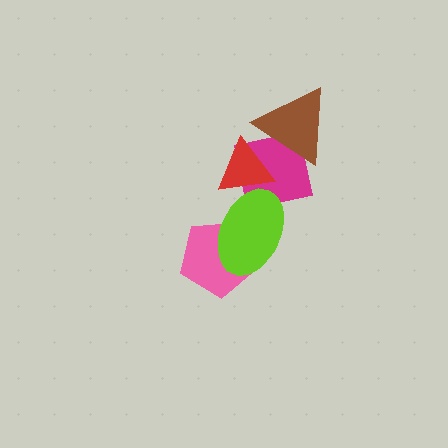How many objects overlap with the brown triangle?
2 objects overlap with the brown triangle.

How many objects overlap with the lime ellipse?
3 objects overlap with the lime ellipse.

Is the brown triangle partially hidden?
Yes, it is partially covered by another shape.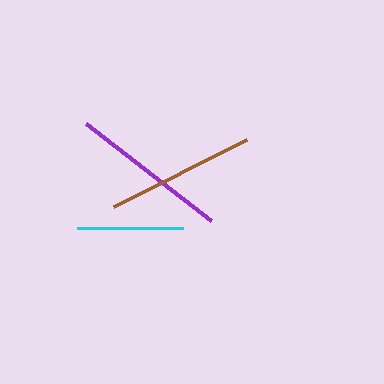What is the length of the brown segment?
The brown segment is approximately 148 pixels long.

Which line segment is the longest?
The purple line is the longest at approximately 159 pixels.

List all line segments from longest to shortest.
From longest to shortest: purple, brown, cyan.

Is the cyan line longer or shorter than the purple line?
The purple line is longer than the cyan line.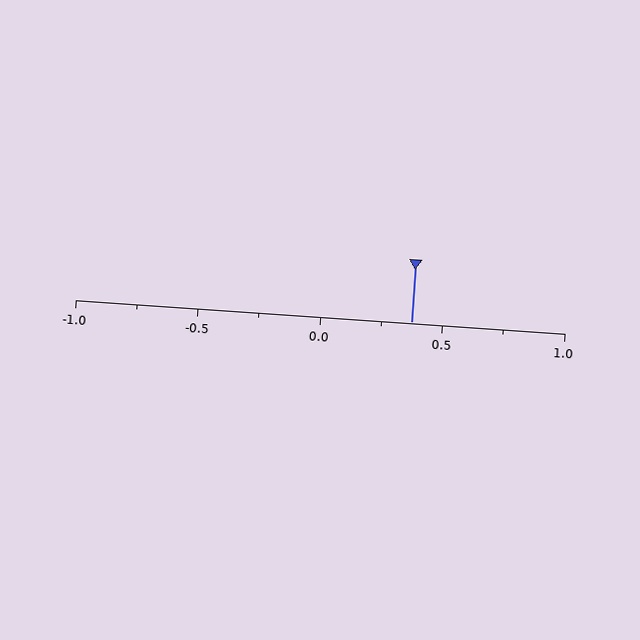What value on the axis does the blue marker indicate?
The marker indicates approximately 0.38.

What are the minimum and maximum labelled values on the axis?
The axis runs from -1.0 to 1.0.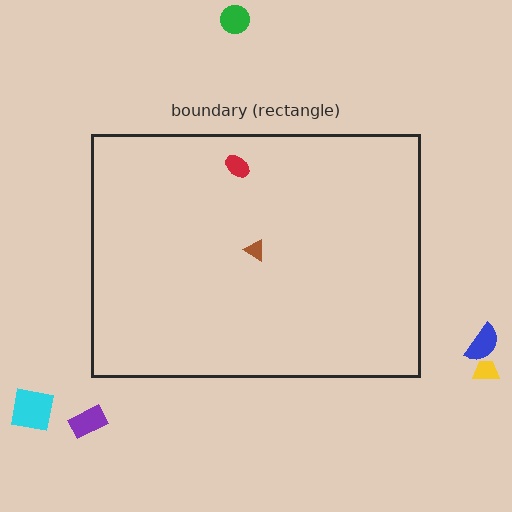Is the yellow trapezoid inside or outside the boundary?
Outside.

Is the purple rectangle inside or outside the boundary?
Outside.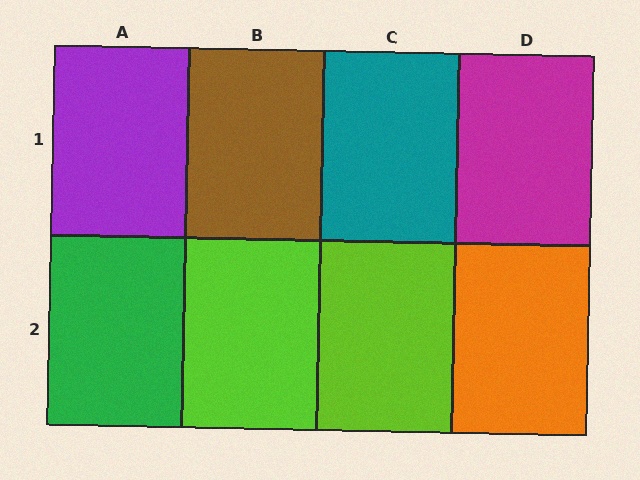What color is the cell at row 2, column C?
Lime.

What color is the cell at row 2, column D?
Orange.